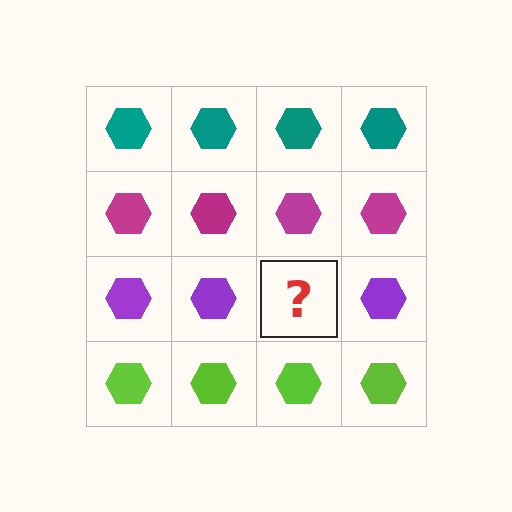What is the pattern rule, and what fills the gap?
The rule is that each row has a consistent color. The gap should be filled with a purple hexagon.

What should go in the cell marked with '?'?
The missing cell should contain a purple hexagon.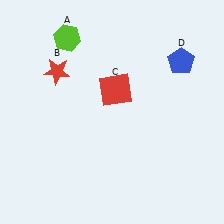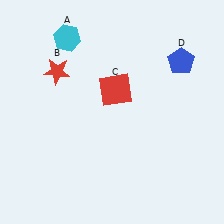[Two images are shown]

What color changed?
The hexagon (A) changed from lime in Image 1 to cyan in Image 2.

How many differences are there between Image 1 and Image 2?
There is 1 difference between the two images.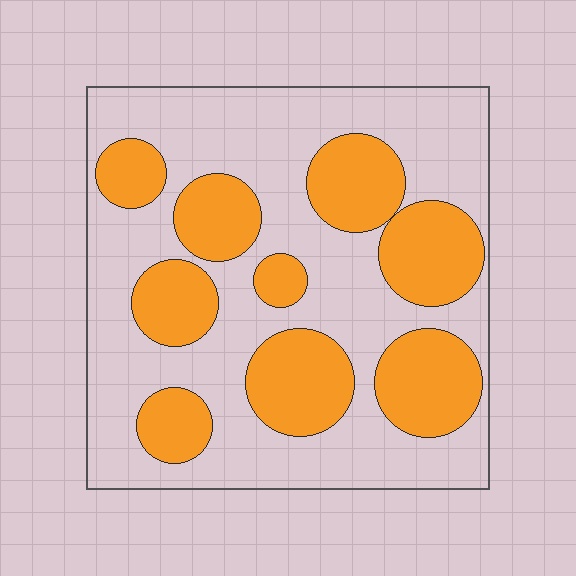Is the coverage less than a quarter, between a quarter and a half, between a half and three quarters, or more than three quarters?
Between a quarter and a half.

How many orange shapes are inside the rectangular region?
9.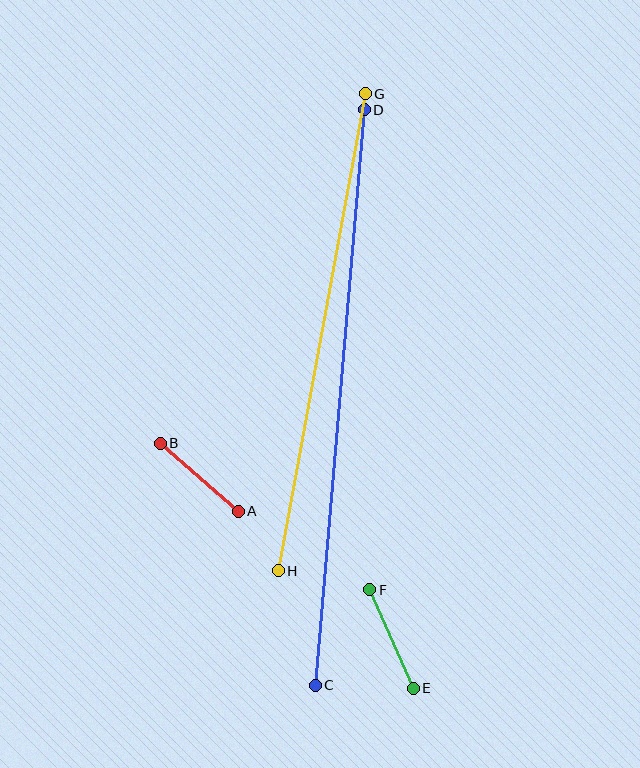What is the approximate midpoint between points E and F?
The midpoint is at approximately (391, 639) pixels.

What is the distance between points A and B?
The distance is approximately 104 pixels.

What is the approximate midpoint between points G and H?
The midpoint is at approximately (322, 332) pixels.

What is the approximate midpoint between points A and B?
The midpoint is at approximately (199, 477) pixels.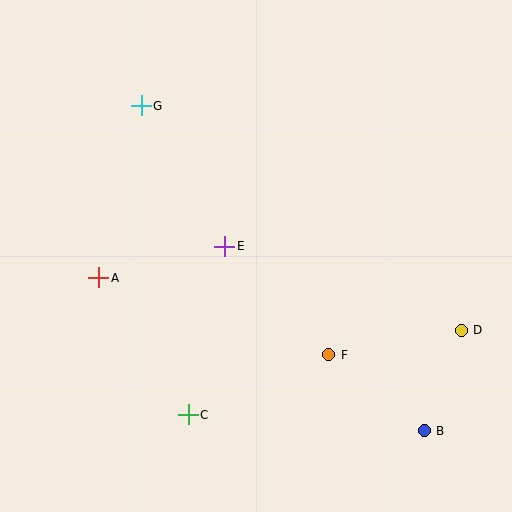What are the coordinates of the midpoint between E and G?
The midpoint between E and G is at (183, 176).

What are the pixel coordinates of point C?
Point C is at (188, 415).